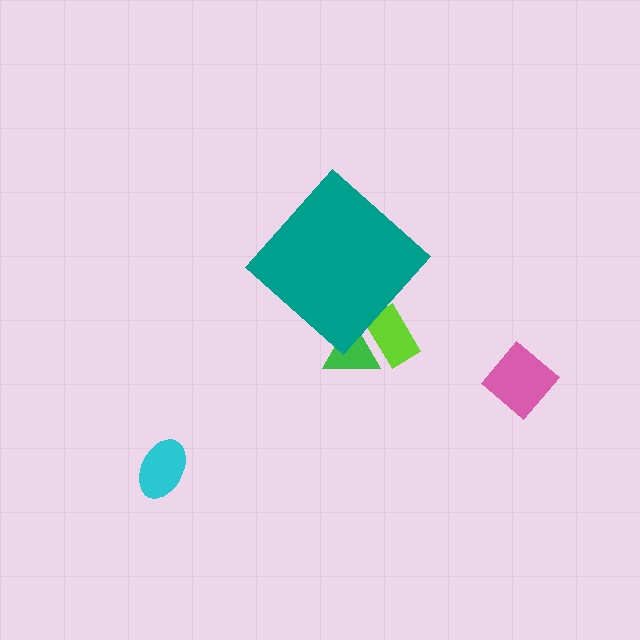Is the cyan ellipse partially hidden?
No, the cyan ellipse is fully visible.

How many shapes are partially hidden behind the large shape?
2 shapes are partially hidden.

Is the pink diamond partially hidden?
No, the pink diamond is fully visible.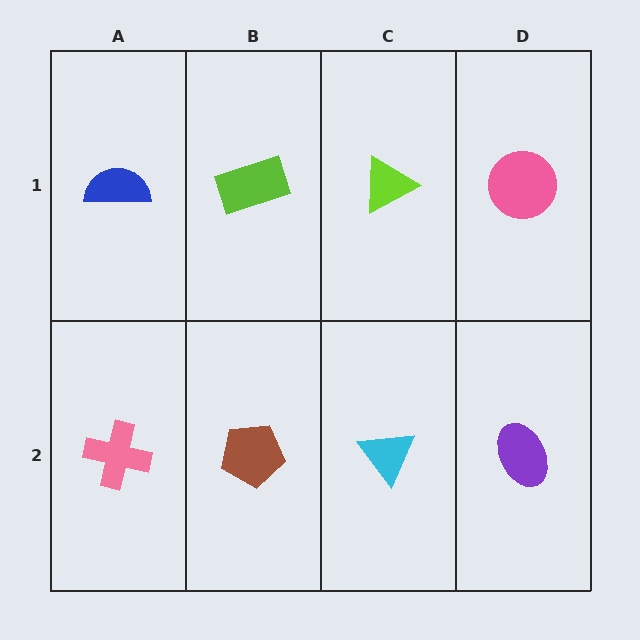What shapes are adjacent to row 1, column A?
A pink cross (row 2, column A), a lime rectangle (row 1, column B).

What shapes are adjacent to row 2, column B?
A lime rectangle (row 1, column B), a pink cross (row 2, column A), a cyan triangle (row 2, column C).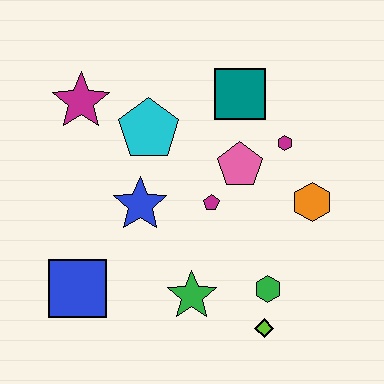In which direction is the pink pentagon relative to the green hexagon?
The pink pentagon is above the green hexagon.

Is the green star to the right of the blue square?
Yes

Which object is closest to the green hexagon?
The lime diamond is closest to the green hexagon.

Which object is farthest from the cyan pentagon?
The lime diamond is farthest from the cyan pentagon.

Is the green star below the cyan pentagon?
Yes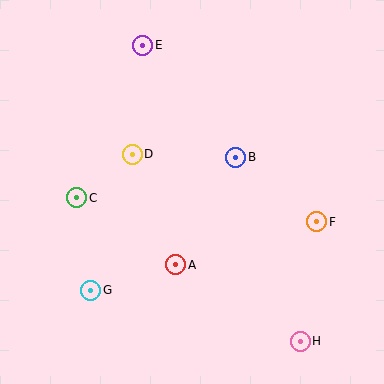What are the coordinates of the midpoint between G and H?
The midpoint between G and H is at (196, 316).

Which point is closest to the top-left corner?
Point E is closest to the top-left corner.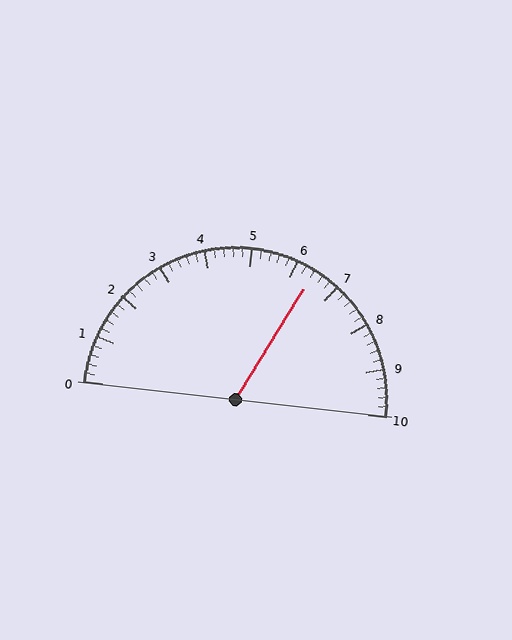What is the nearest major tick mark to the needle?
The nearest major tick mark is 6.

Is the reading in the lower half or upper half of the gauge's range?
The reading is in the upper half of the range (0 to 10).